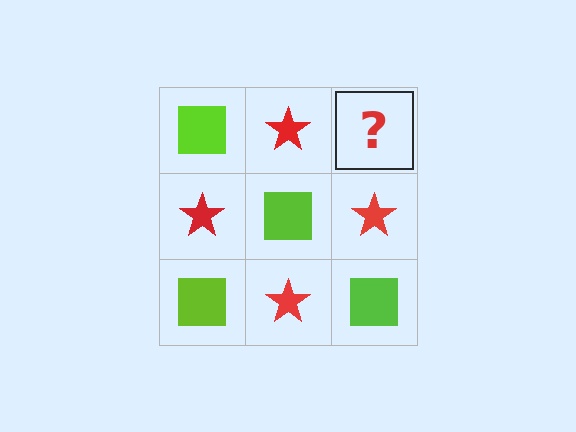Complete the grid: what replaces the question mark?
The question mark should be replaced with a lime square.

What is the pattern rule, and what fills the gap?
The rule is that it alternates lime square and red star in a checkerboard pattern. The gap should be filled with a lime square.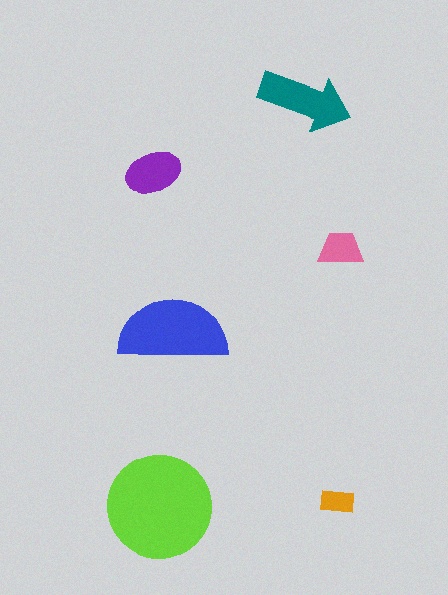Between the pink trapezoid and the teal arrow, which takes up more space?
The teal arrow.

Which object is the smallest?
The orange rectangle.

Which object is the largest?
The lime circle.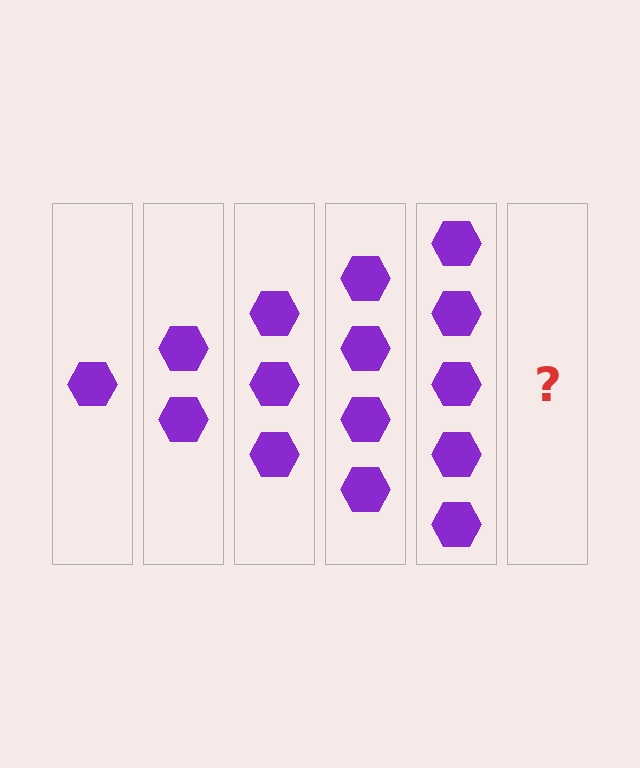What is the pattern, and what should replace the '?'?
The pattern is that each step adds one more hexagon. The '?' should be 6 hexagons.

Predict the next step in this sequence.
The next step is 6 hexagons.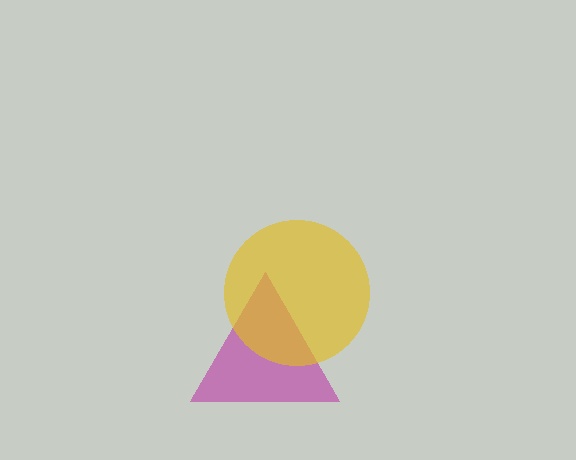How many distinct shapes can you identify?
There are 2 distinct shapes: a magenta triangle, a yellow circle.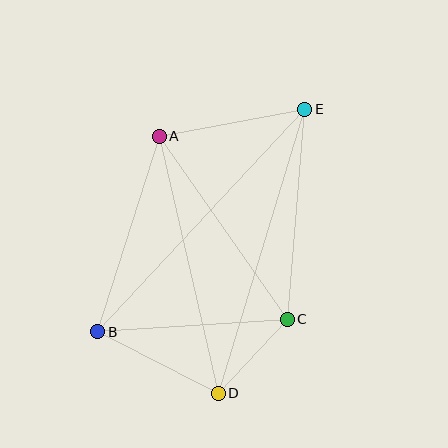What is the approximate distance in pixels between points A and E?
The distance between A and E is approximately 148 pixels.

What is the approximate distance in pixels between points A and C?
The distance between A and C is approximately 223 pixels.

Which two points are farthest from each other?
Points B and E are farthest from each other.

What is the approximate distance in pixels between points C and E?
The distance between C and E is approximately 211 pixels.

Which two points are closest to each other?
Points C and D are closest to each other.